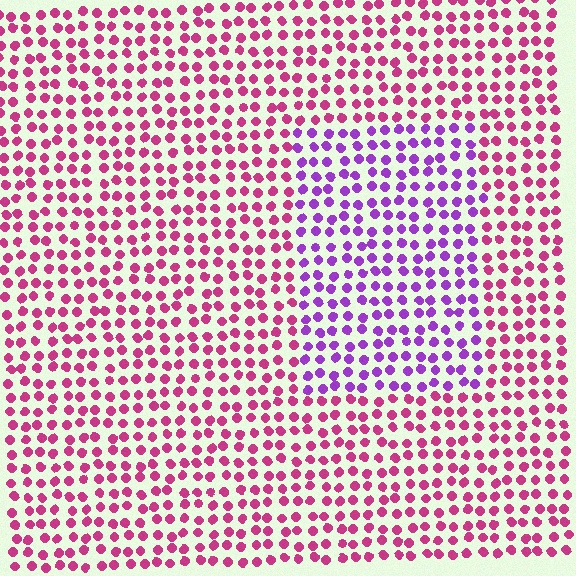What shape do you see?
I see a rectangle.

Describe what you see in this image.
The image is filled with small magenta elements in a uniform arrangement. A rectangle-shaped region is visible where the elements are tinted to a slightly different hue, forming a subtle color boundary.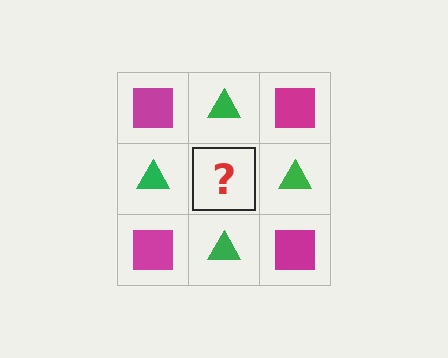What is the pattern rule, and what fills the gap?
The rule is that it alternates magenta square and green triangle in a checkerboard pattern. The gap should be filled with a magenta square.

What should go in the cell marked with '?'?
The missing cell should contain a magenta square.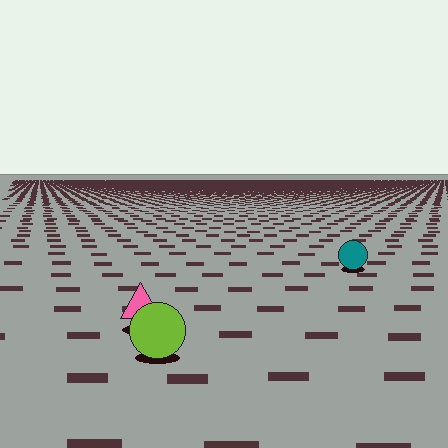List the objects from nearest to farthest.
From nearest to farthest: the lime circle, the pink triangle, the teal circle.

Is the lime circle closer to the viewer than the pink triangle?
Yes. The lime circle is closer — you can tell from the texture gradient: the ground texture is coarser near it.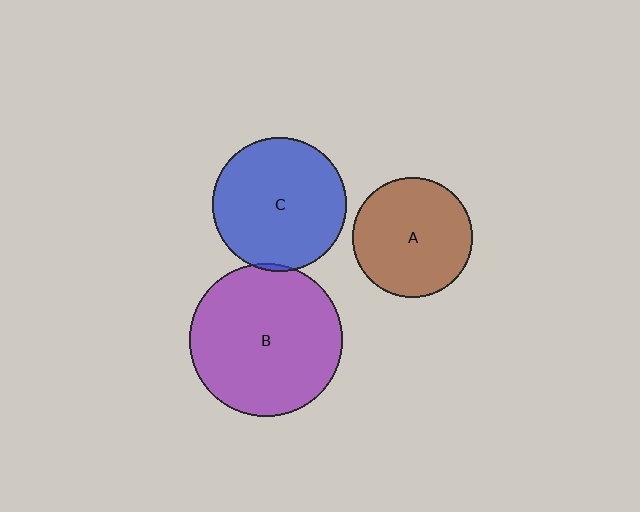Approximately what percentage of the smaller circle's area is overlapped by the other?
Approximately 5%.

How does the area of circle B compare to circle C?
Approximately 1.3 times.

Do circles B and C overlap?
Yes.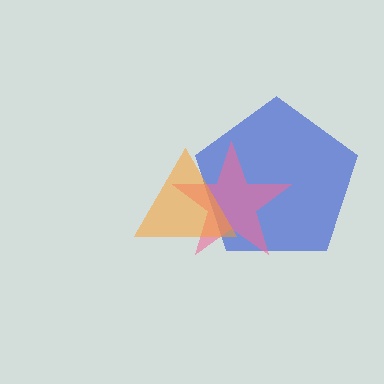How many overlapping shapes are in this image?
There are 3 overlapping shapes in the image.